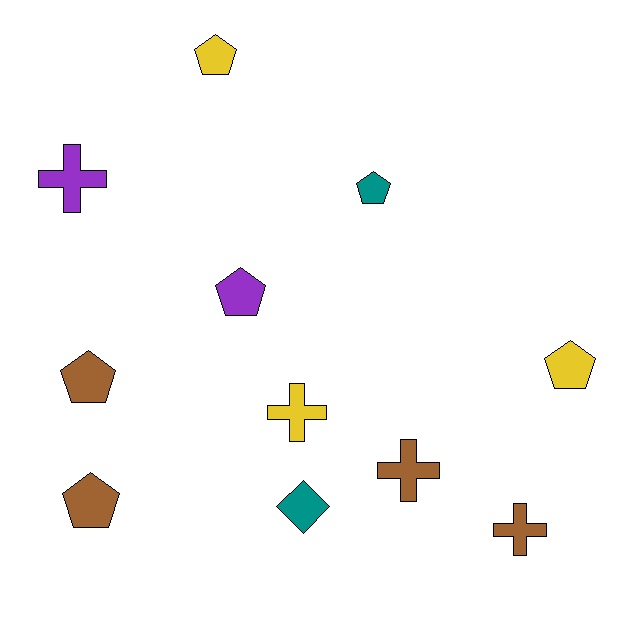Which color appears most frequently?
Brown, with 4 objects.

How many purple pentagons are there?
There is 1 purple pentagon.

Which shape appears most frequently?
Pentagon, with 6 objects.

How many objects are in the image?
There are 11 objects.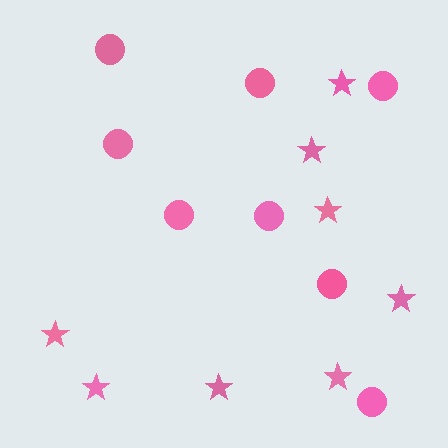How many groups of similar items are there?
There are 2 groups: one group of circles (8) and one group of stars (8).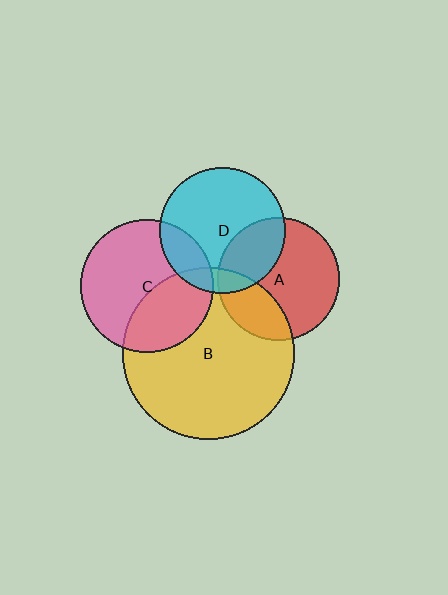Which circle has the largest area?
Circle B (yellow).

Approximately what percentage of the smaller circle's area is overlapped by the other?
Approximately 35%.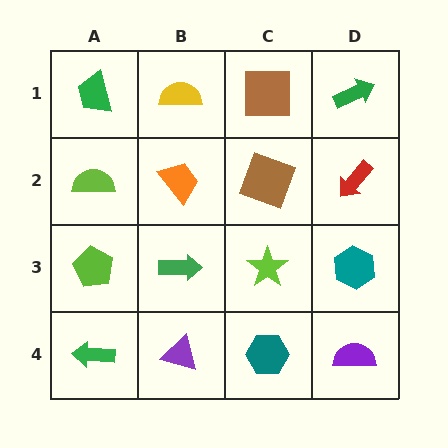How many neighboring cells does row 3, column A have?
3.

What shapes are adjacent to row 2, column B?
A yellow semicircle (row 1, column B), a green arrow (row 3, column B), a lime semicircle (row 2, column A), a brown square (row 2, column C).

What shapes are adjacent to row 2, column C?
A brown square (row 1, column C), a lime star (row 3, column C), an orange trapezoid (row 2, column B), a red arrow (row 2, column D).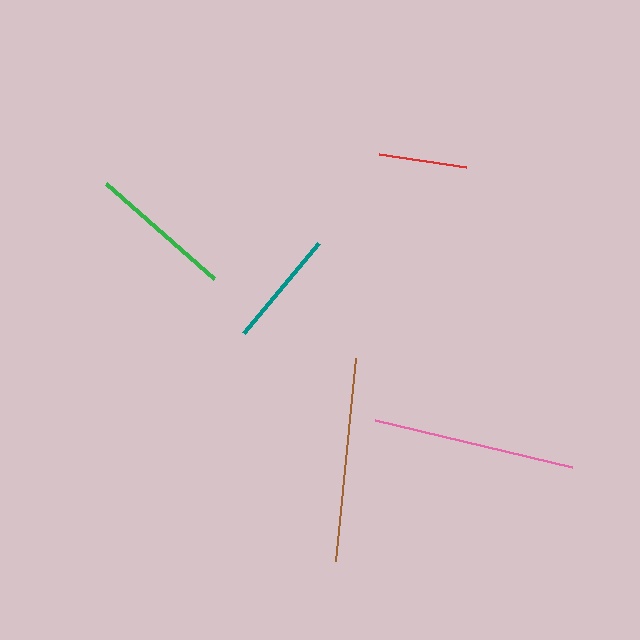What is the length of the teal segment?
The teal segment is approximately 118 pixels long.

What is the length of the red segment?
The red segment is approximately 88 pixels long.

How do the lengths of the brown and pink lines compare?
The brown and pink lines are approximately the same length.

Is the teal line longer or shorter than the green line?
The green line is longer than the teal line.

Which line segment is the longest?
The brown line is the longest at approximately 204 pixels.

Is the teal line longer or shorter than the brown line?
The brown line is longer than the teal line.